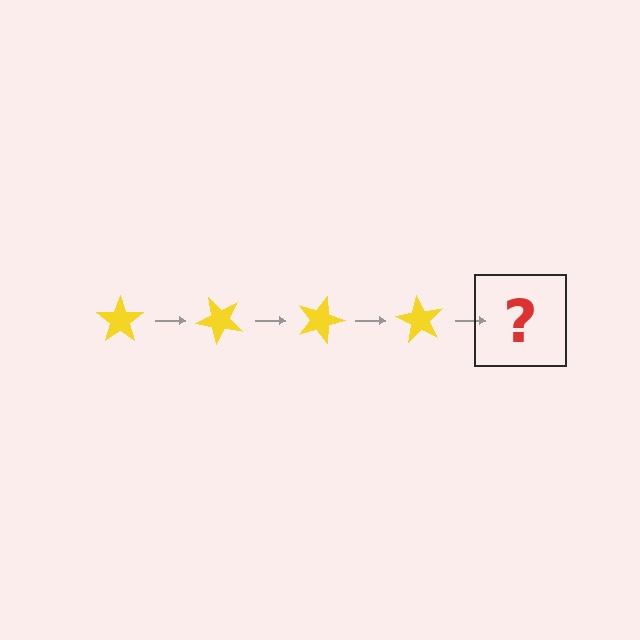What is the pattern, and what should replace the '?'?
The pattern is that the star rotates 45 degrees each step. The '?' should be a yellow star rotated 180 degrees.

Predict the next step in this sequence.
The next step is a yellow star rotated 180 degrees.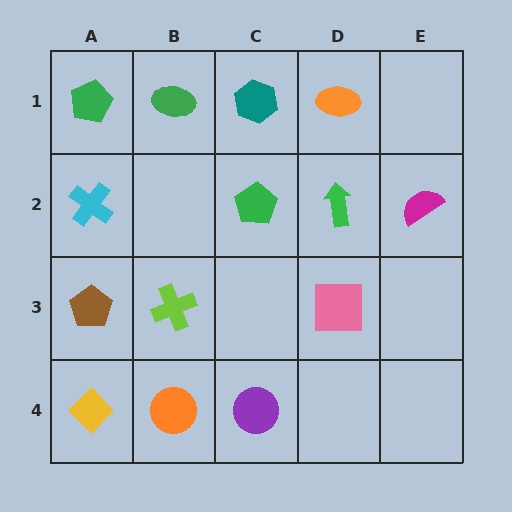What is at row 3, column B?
A lime cross.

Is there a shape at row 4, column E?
No, that cell is empty.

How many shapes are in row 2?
4 shapes.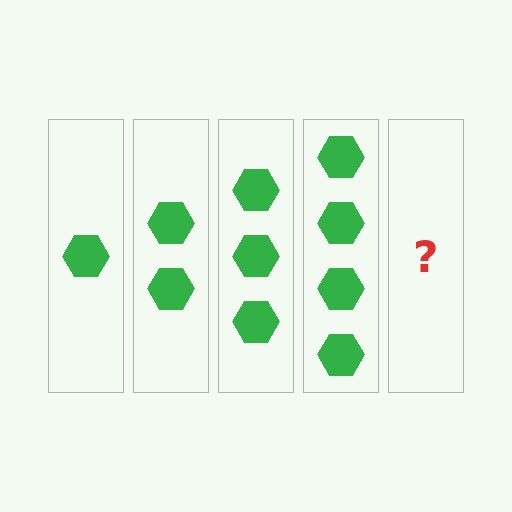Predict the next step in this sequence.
The next step is 5 hexagons.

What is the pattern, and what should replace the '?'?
The pattern is that each step adds one more hexagon. The '?' should be 5 hexagons.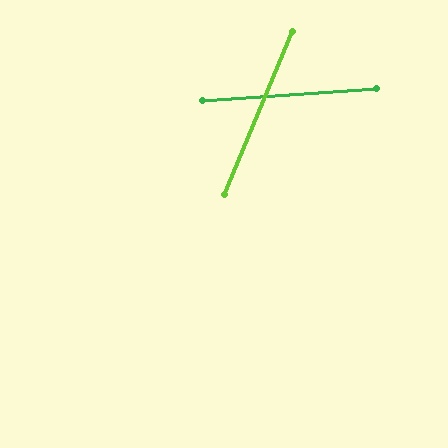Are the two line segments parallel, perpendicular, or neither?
Neither parallel nor perpendicular — they differ by about 63°.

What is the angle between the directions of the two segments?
Approximately 63 degrees.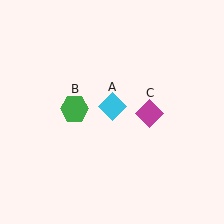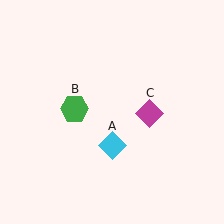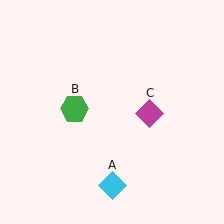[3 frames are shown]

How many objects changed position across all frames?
1 object changed position: cyan diamond (object A).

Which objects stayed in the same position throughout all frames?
Green hexagon (object B) and magenta diamond (object C) remained stationary.